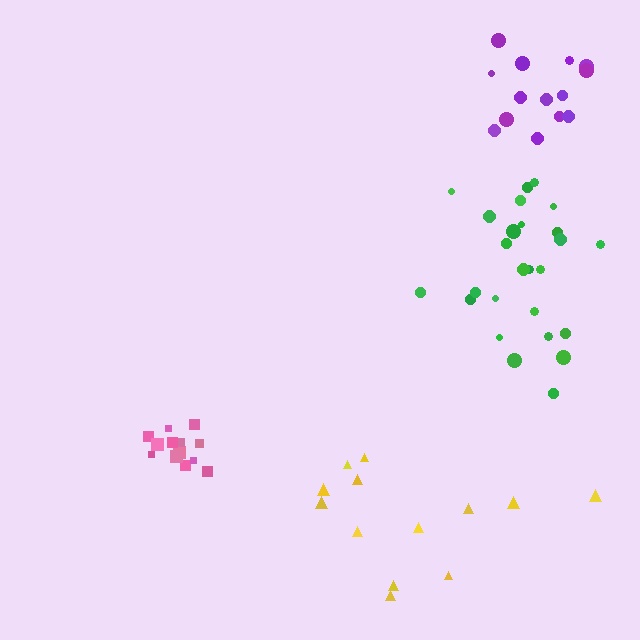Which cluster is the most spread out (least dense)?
Yellow.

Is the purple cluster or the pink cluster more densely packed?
Pink.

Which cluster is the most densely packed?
Pink.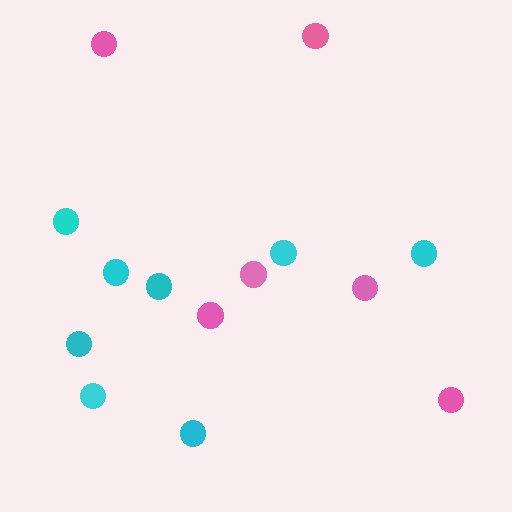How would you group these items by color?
There are 2 groups: one group of cyan circles (8) and one group of pink circles (6).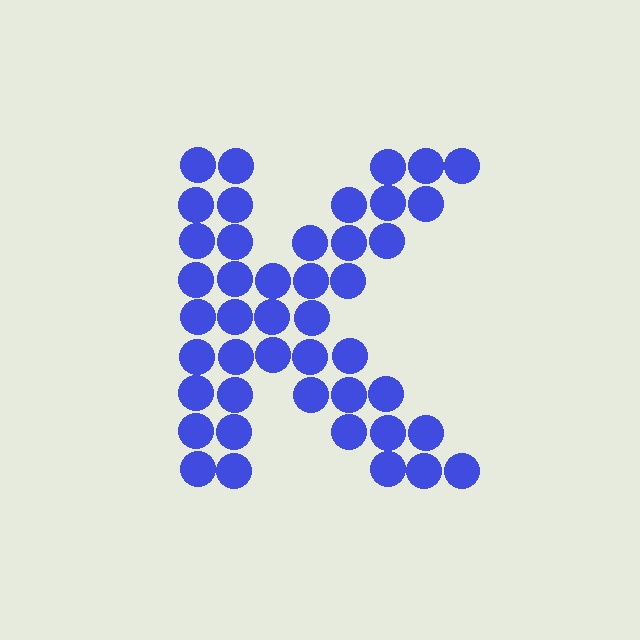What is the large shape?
The large shape is the letter K.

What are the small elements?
The small elements are circles.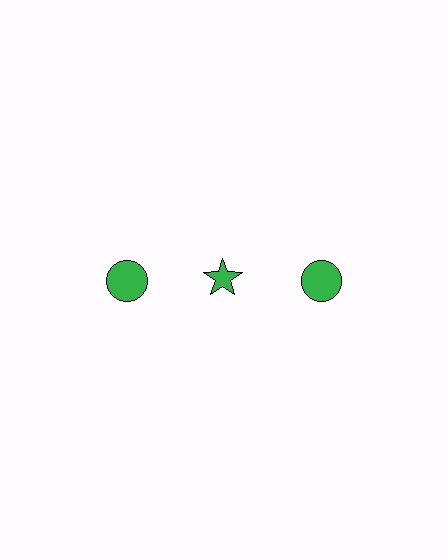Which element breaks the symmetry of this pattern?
The green star in the top row, second from left column breaks the symmetry. All other shapes are green circles.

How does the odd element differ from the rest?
It has a different shape: star instead of circle.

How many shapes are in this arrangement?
There are 3 shapes arranged in a grid pattern.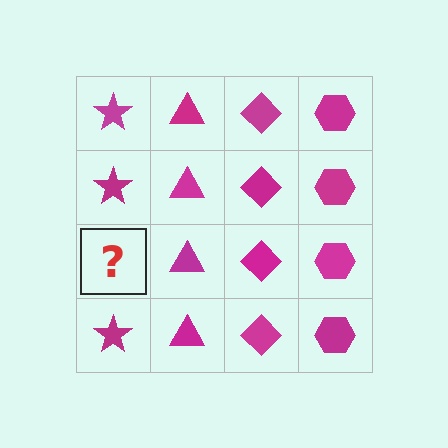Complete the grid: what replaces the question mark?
The question mark should be replaced with a magenta star.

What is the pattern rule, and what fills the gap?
The rule is that each column has a consistent shape. The gap should be filled with a magenta star.